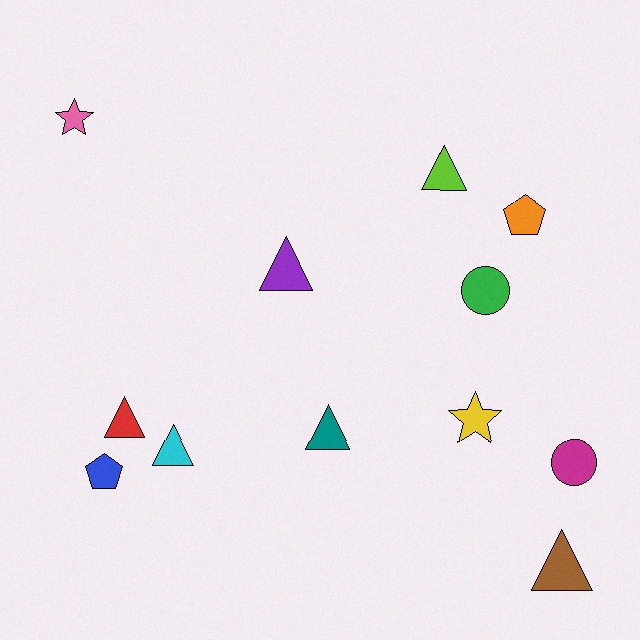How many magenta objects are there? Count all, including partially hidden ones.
There is 1 magenta object.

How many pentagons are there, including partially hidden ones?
There are 2 pentagons.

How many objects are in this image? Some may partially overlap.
There are 12 objects.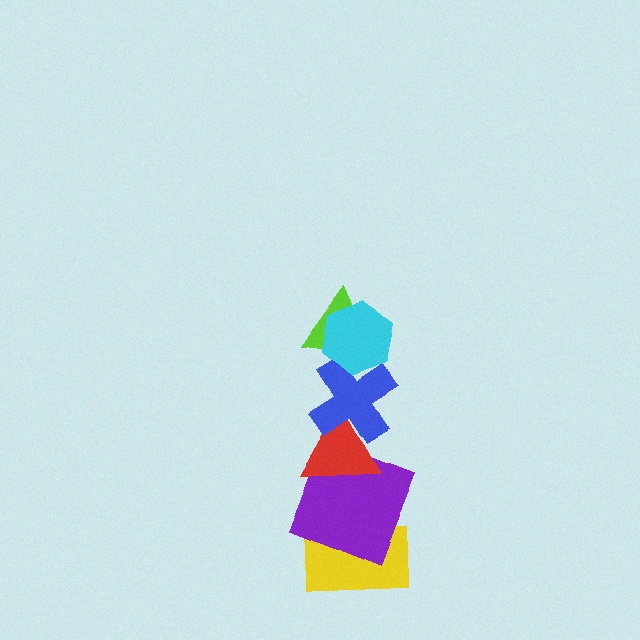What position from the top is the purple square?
The purple square is 5th from the top.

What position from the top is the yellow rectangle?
The yellow rectangle is 6th from the top.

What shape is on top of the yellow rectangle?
The purple square is on top of the yellow rectangle.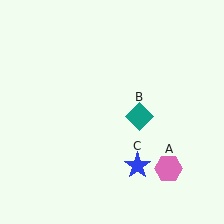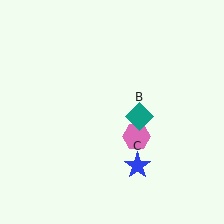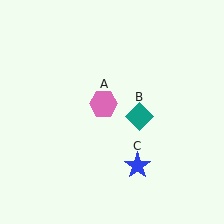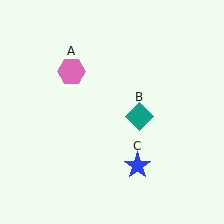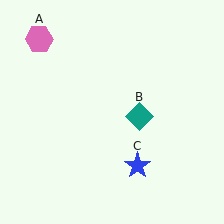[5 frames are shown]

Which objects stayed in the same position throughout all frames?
Teal diamond (object B) and blue star (object C) remained stationary.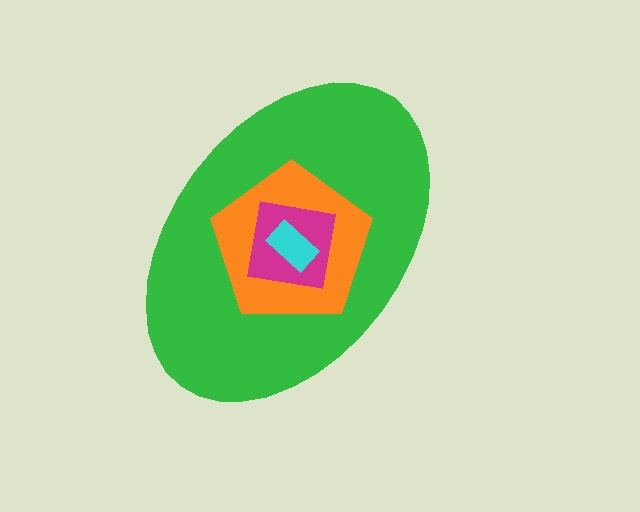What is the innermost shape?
The cyan rectangle.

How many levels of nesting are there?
4.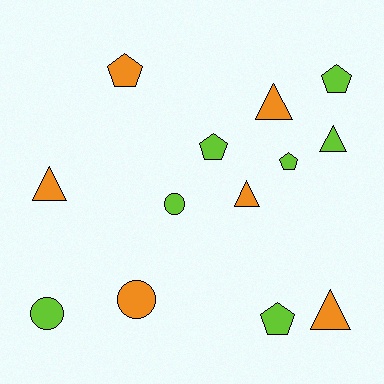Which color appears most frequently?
Lime, with 7 objects.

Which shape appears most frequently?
Pentagon, with 5 objects.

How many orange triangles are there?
There are 4 orange triangles.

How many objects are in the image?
There are 13 objects.